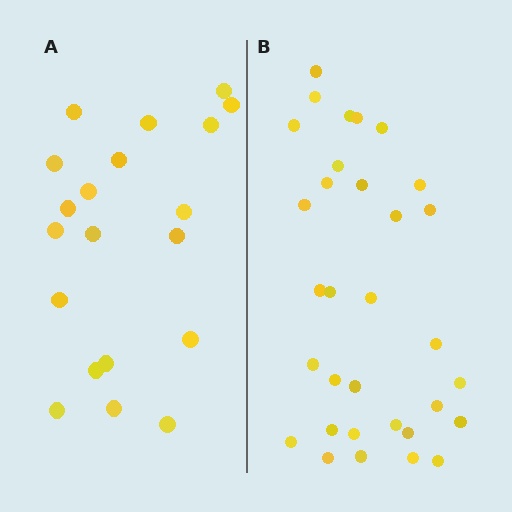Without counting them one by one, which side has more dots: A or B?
Region B (the right region) has more dots.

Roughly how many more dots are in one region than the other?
Region B has roughly 12 or so more dots than region A.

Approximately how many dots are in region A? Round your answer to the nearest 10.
About 20 dots.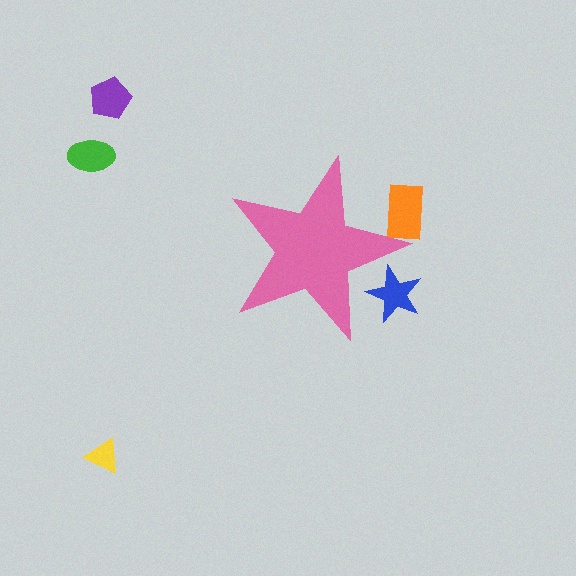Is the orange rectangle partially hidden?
Yes, the orange rectangle is partially hidden behind the pink star.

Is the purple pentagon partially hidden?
No, the purple pentagon is fully visible.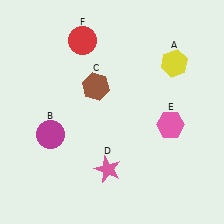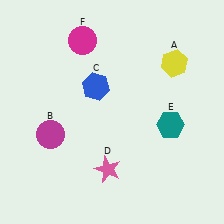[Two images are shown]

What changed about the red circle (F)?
In Image 1, F is red. In Image 2, it changed to magenta.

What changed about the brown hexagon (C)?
In Image 1, C is brown. In Image 2, it changed to blue.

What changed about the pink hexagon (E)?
In Image 1, E is pink. In Image 2, it changed to teal.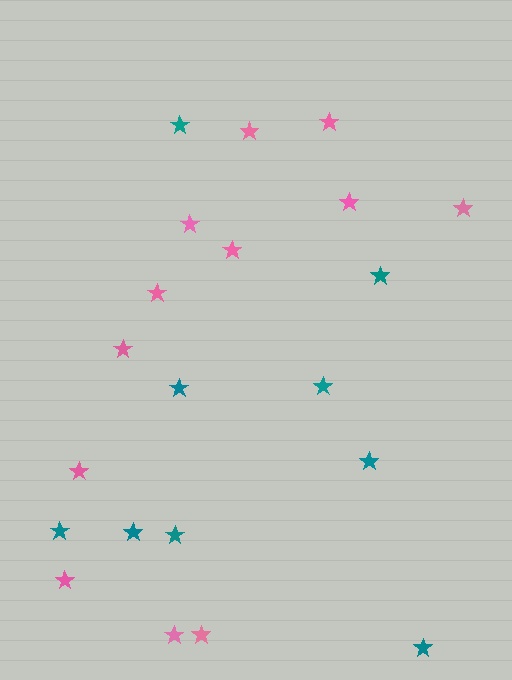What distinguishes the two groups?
There are 2 groups: one group of pink stars (12) and one group of teal stars (9).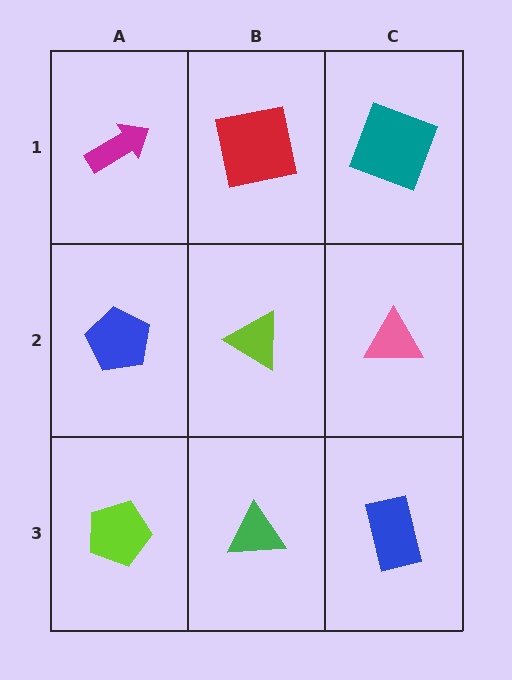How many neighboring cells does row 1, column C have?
2.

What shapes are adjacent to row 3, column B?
A lime triangle (row 2, column B), a lime pentagon (row 3, column A), a blue rectangle (row 3, column C).